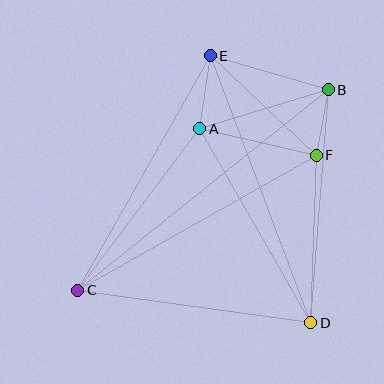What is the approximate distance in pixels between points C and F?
The distance between C and F is approximately 274 pixels.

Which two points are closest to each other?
Points B and F are closest to each other.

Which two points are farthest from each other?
Points B and C are farthest from each other.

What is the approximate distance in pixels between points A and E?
The distance between A and E is approximately 74 pixels.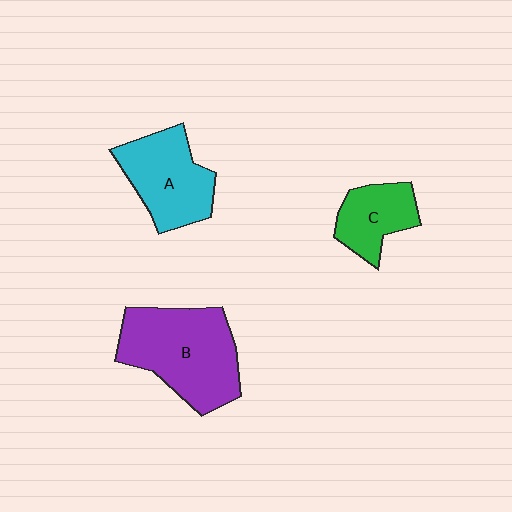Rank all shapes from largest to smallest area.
From largest to smallest: B (purple), A (cyan), C (green).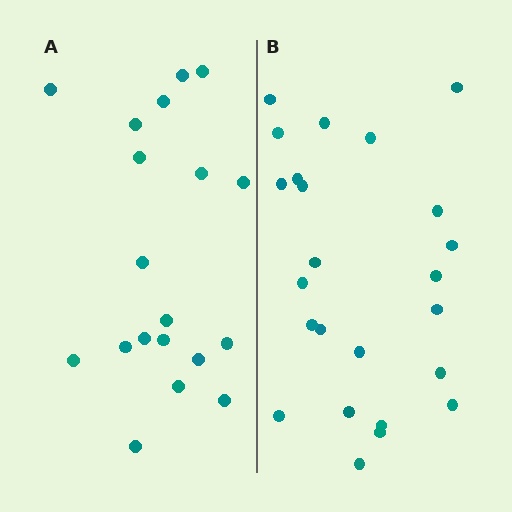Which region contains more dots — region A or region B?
Region B (the right region) has more dots.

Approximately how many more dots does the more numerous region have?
Region B has about 5 more dots than region A.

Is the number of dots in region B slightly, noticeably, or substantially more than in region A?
Region B has noticeably more, but not dramatically so. The ratio is roughly 1.3 to 1.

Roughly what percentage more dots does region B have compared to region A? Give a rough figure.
About 25% more.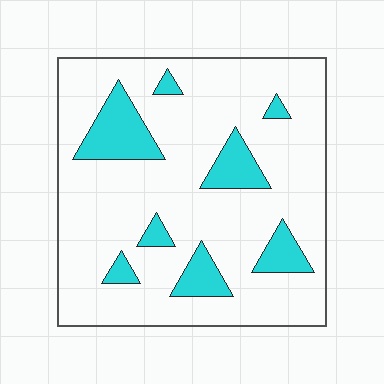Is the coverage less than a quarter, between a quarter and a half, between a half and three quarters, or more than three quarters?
Less than a quarter.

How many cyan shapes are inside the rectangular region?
8.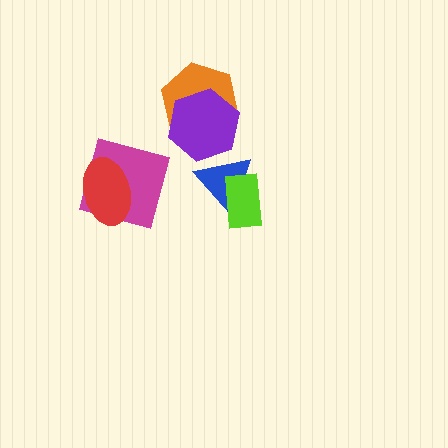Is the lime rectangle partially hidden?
No, no other shape covers it.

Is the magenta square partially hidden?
Yes, it is partially covered by another shape.